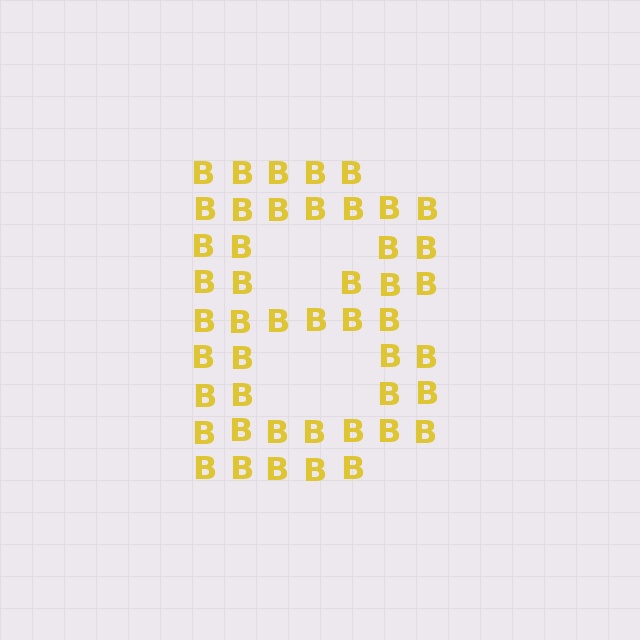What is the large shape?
The large shape is the letter B.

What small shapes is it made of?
It is made of small letter B's.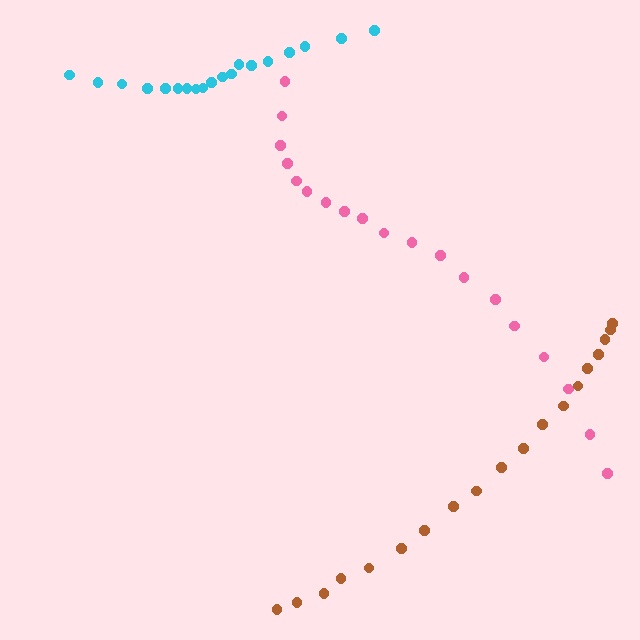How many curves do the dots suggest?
There are 3 distinct paths.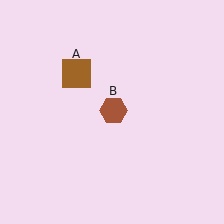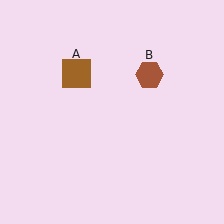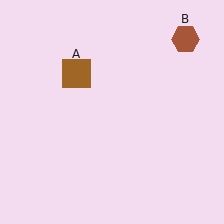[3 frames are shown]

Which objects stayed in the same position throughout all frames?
Brown square (object A) remained stationary.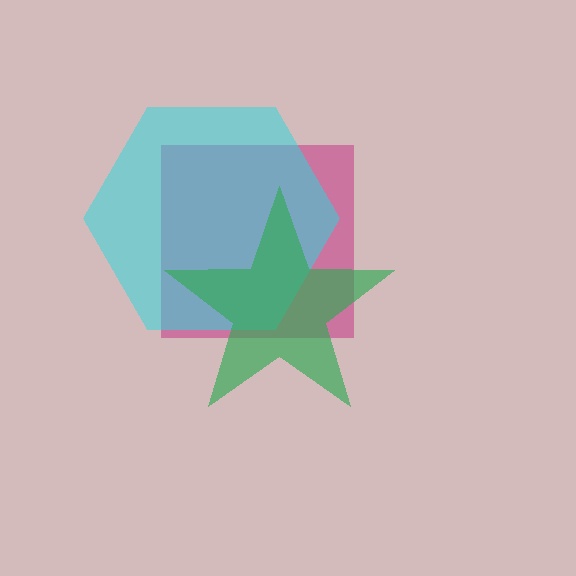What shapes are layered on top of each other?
The layered shapes are: a magenta square, a cyan hexagon, a green star.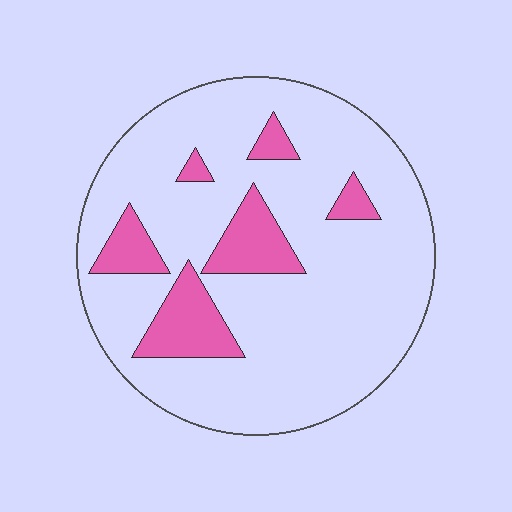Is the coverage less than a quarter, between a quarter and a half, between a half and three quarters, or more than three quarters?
Less than a quarter.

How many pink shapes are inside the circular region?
6.